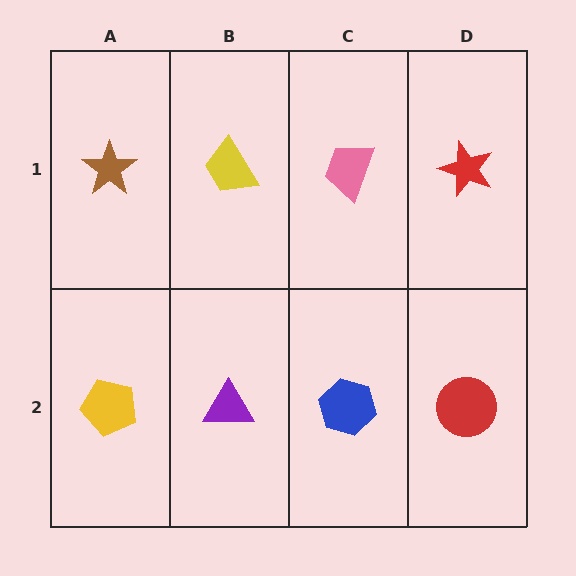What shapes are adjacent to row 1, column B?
A purple triangle (row 2, column B), a brown star (row 1, column A), a pink trapezoid (row 1, column C).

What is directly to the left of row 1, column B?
A brown star.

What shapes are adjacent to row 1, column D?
A red circle (row 2, column D), a pink trapezoid (row 1, column C).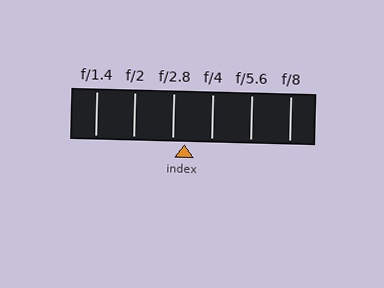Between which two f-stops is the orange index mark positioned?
The index mark is between f/2.8 and f/4.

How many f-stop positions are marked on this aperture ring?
There are 6 f-stop positions marked.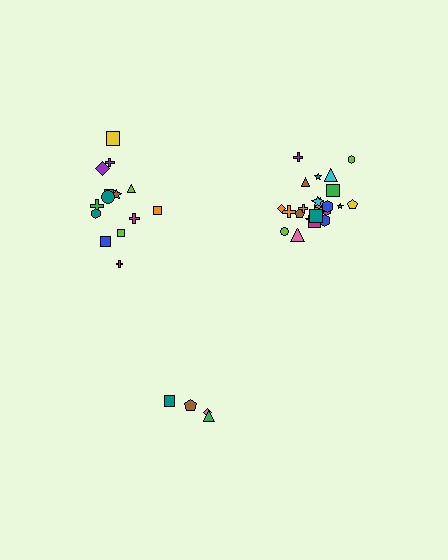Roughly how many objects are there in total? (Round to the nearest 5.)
Roughly 45 objects in total.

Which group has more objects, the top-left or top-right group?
The top-right group.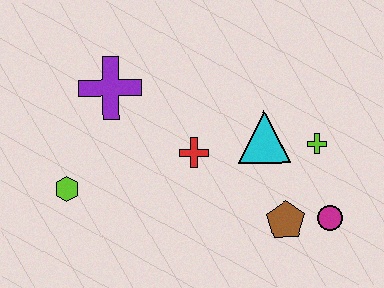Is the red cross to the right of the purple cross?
Yes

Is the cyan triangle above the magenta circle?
Yes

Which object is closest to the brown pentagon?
The magenta circle is closest to the brown pentagon.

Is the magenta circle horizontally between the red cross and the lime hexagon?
No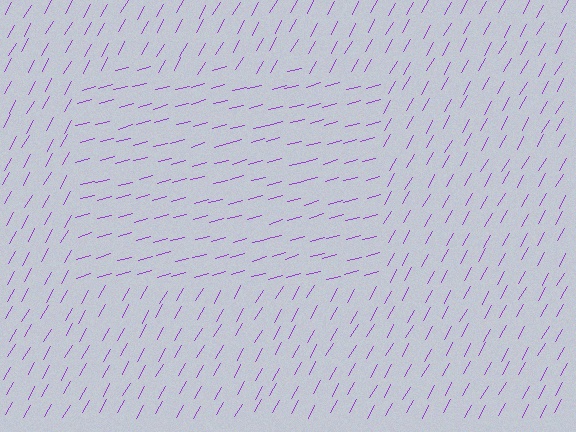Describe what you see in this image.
The image is filled with small purple line segments. A rectangle region in the image has lines oriented differently from the surrounding lines, creating a visible texture boundary.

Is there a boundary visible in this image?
Yes, there is a texture boundary formed by a change in line orientation.